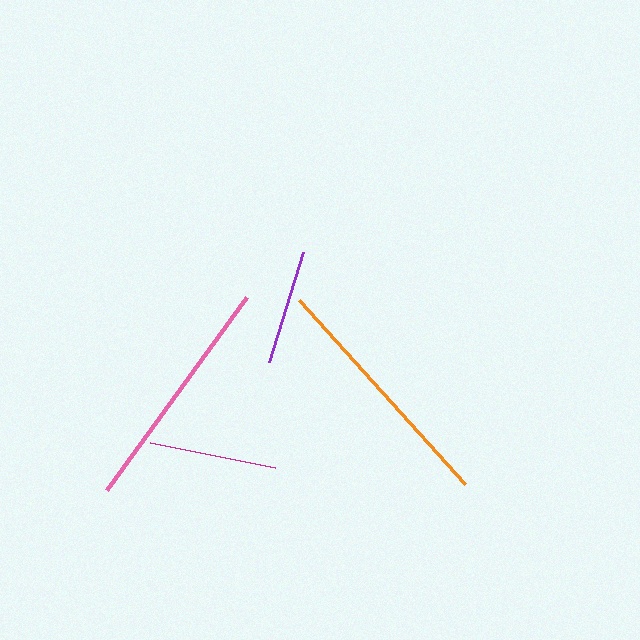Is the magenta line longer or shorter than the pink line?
The pink line is longer than the magenta line.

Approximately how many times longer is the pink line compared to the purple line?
The pink line is approximately 2.1 times the length of the purple line.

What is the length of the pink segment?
The pink segment is approximately 238 pixels long.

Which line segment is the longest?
The orange line is the longest at approximately 248 pixels.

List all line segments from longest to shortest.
From longest to shortest: orange, pink, magenta, purple.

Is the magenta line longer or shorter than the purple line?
The magenta line is longer than the purple line.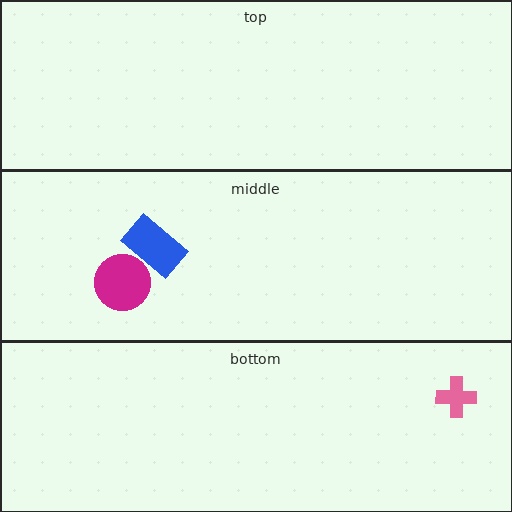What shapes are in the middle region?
The magenta circle, the blue rectangle.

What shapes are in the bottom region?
The pink cross.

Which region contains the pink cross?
The bottom region.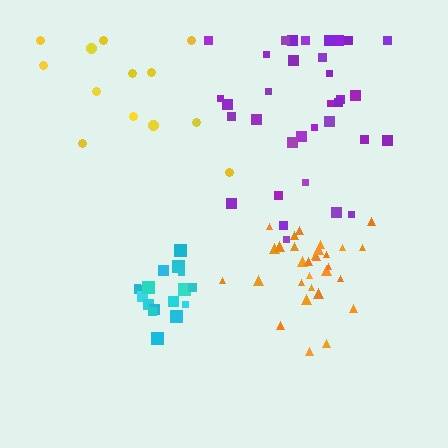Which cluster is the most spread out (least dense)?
Yellow.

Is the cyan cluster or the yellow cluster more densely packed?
Cyan.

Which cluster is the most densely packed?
Cyan.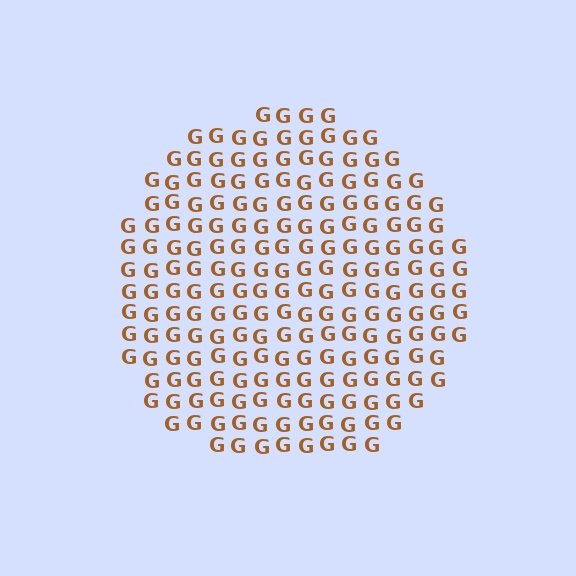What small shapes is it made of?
It is made of small letter G's.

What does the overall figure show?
The overall figure shows a circle.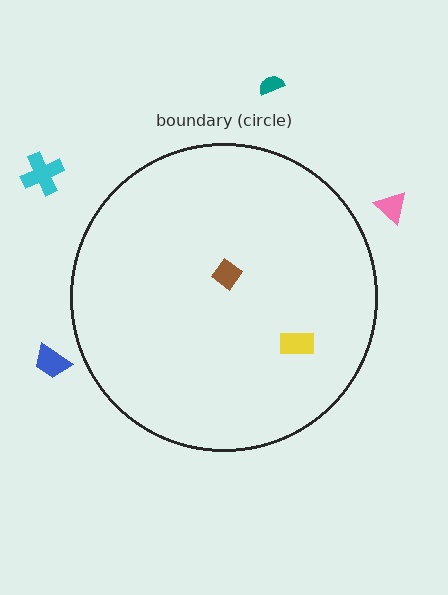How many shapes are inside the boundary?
2 inside, 4 outside.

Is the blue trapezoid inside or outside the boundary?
Outside.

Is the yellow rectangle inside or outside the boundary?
Inside.